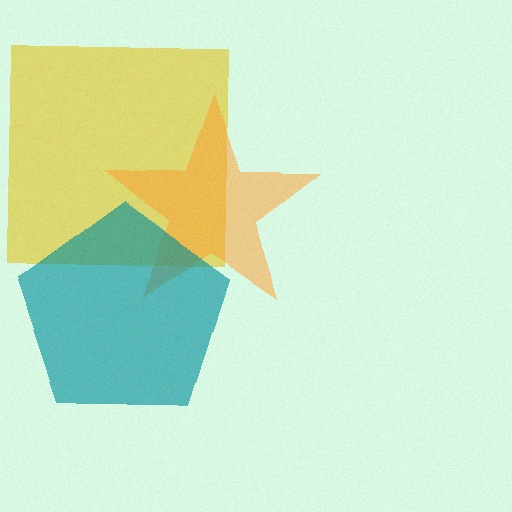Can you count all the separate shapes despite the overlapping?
Yes, there are 3 separate shapes.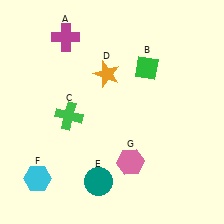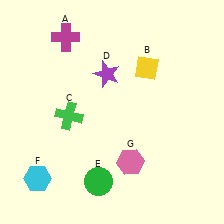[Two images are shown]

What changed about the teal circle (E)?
In Image 1, E is teal. In Image 2, it changed to green.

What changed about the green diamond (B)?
In Image 1, B is green. In Image 2, it changed to yellow.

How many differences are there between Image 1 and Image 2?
There are 3 differences between the two images.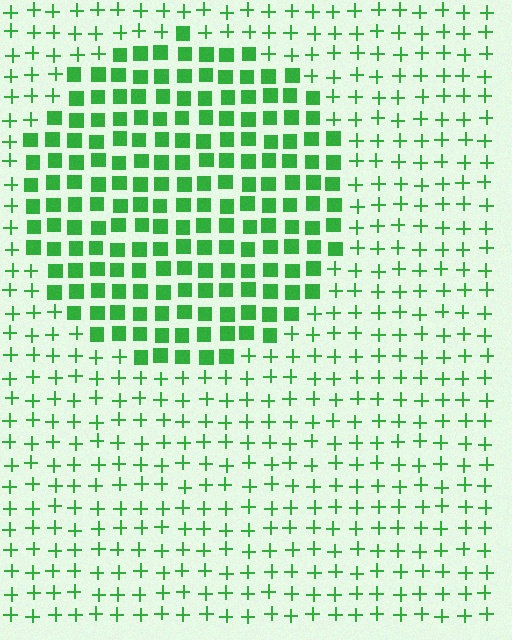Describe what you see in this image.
The image is filled with small green elements arranged in a uniform grid. A circle-shaped region contains squares, while the surrounding area contains plus signs. The boundary is defined purely by the change in element shape.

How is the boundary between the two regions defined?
The boundary is defined by a change in element shape: squares inside vs. plus signs outside. All elements share the same color and spacing.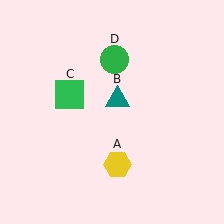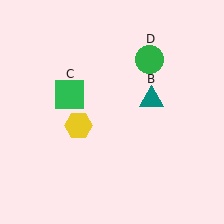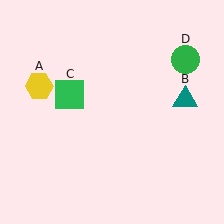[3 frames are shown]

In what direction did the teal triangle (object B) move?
The teal triangle (object B) moved right.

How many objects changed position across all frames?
3 objects changed position: yellow hexagon (object A), teal triangle (object B), green circle (object D).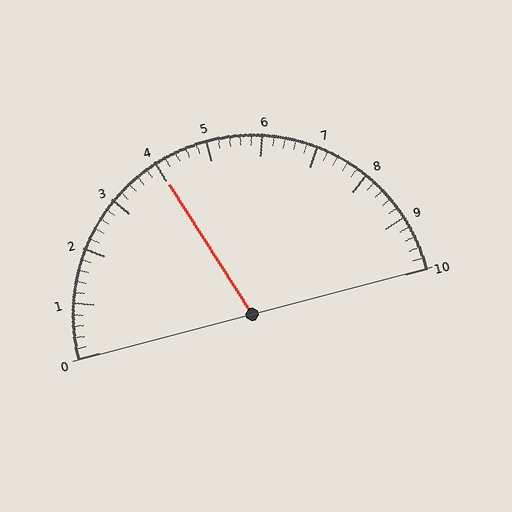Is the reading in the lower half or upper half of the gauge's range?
The reading is in the lower half of the range (0 to 10).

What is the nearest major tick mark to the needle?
The nearest major tick mark is 4.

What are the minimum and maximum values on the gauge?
The gauge ranges from 0 to 10.